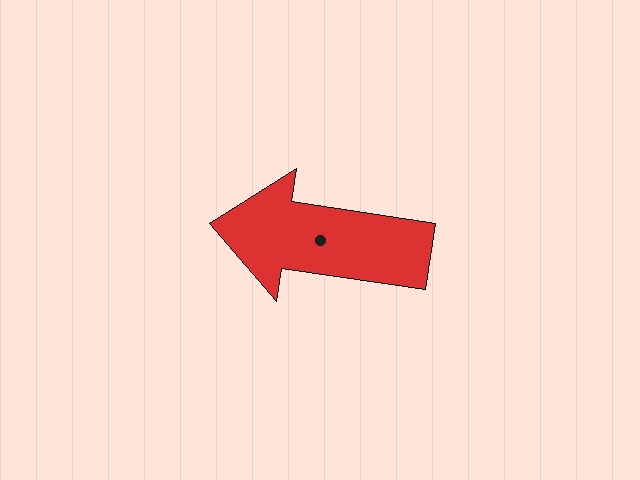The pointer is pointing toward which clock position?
Roughly 9 o'clock.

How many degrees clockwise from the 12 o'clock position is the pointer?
Approximately 279 degrees.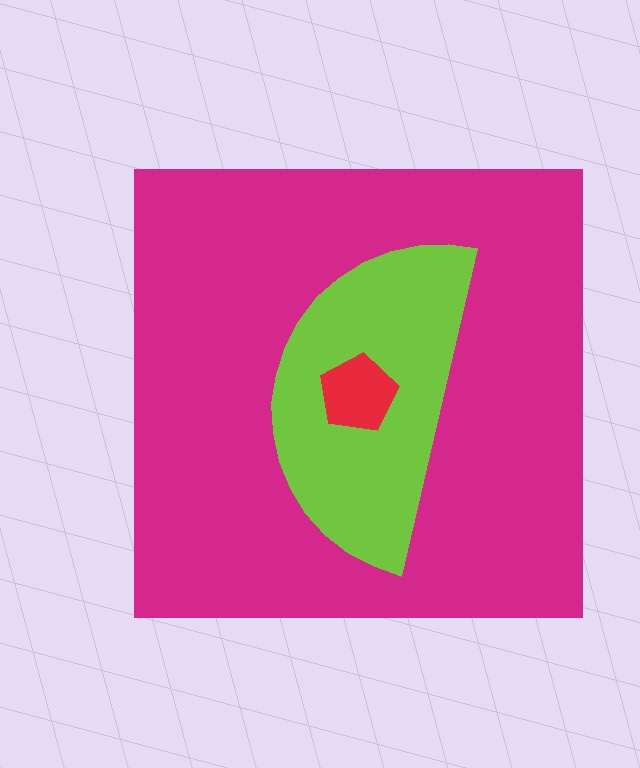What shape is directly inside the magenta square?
The lime semicircle.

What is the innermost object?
The red pentagon.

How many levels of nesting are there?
3.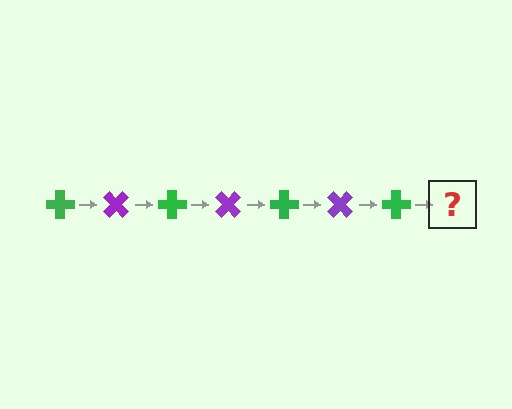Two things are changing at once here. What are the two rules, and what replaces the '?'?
The two rules are that it rotates 45 degrees each step and the color cycles through green and purple. The '?' should be a purple cross, rotated 315 degrees from the start.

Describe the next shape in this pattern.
It should be a purple cross, rotated 315 degrees from the start.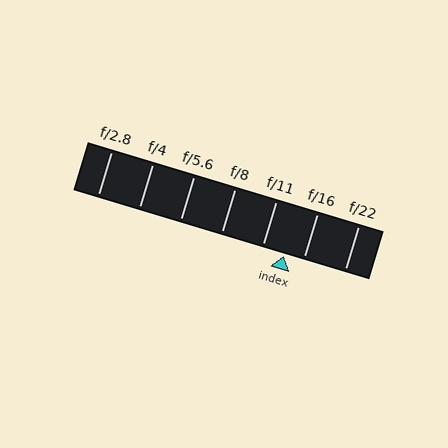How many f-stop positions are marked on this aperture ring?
There are 7 f-stop positions marked.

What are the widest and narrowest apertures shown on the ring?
The widest aperture shown is f/2.8 and the narrowest is f/22.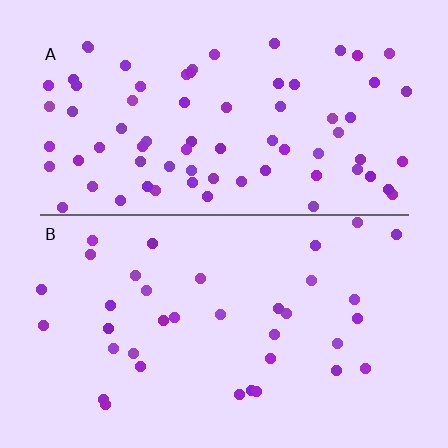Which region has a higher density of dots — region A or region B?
A (the top).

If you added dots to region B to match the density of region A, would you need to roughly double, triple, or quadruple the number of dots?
Approximately double.